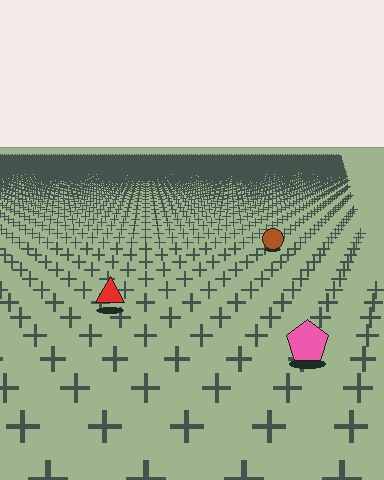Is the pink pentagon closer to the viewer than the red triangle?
Yes. The pink pentagon is closer — you can tell from the texture gradient: the ground texture is coarser near it.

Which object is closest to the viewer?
The pink pentagon is closest. The texture marks near it are larger and more spread out.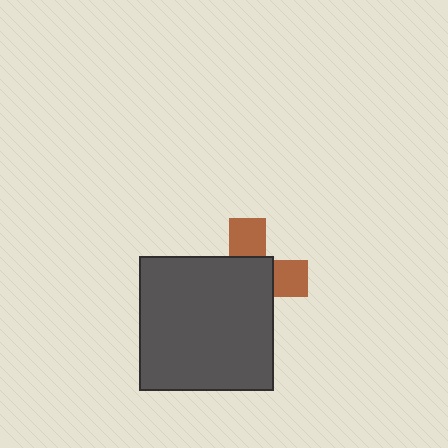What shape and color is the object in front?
The object in front is a dark gray square.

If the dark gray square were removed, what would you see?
You would see the complete brown cross.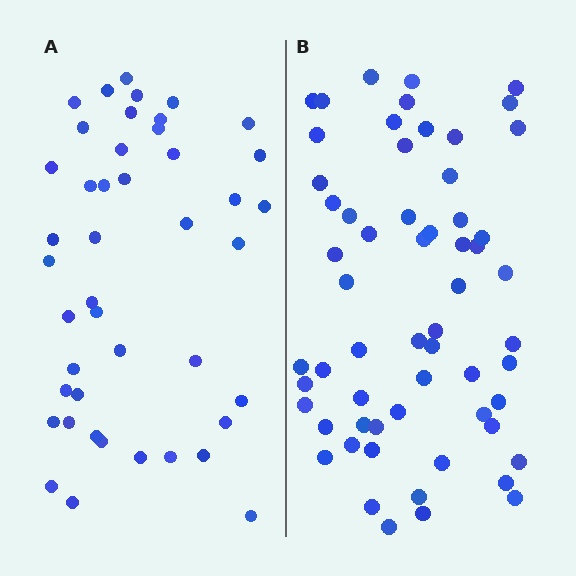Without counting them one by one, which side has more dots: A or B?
Region B (the right region) has more dots.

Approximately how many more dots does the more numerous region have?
Region B has approximately 15 more dots than region A.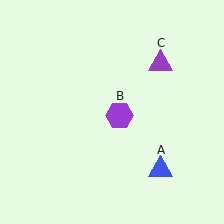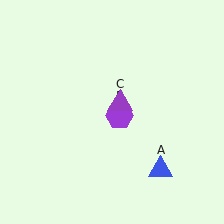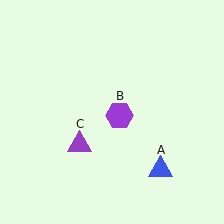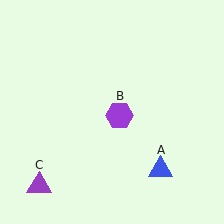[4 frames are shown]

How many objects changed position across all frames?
1 object changed position: purple triangle (object C).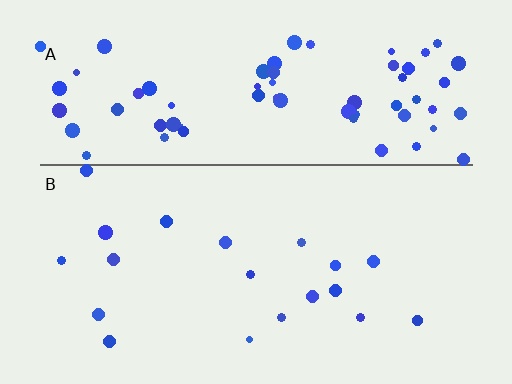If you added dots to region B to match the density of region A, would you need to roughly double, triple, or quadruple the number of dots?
Approximately quadruple.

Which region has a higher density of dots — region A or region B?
A (the top).